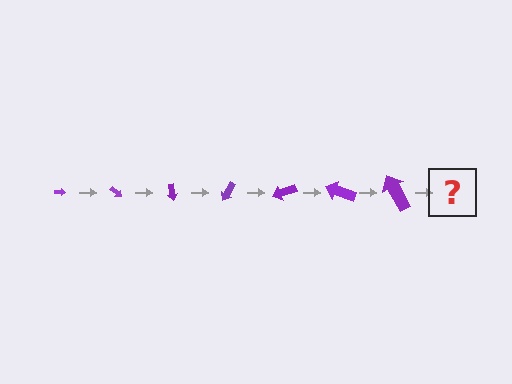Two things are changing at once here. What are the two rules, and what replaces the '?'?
The two rules are that the arrow grows larger each step and it rotates 40 degrees each step. The '?' should be an arrow, larger than the previous one and rotated 280 degrees from the start.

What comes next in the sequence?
The next element should be an arrow, larger than the previous one and rotated 280 degrees from the start.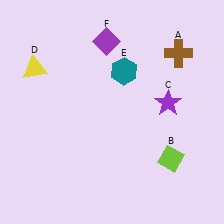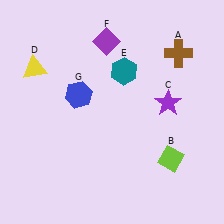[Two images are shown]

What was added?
A blue hexagon (G) was added in Image 2.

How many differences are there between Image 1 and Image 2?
There is 1 difference between the two images.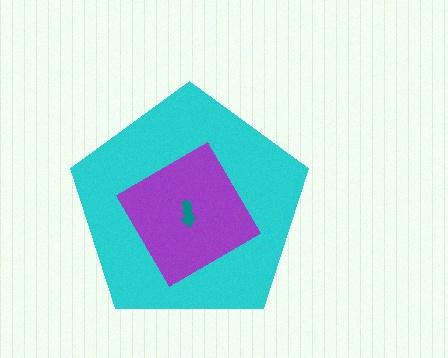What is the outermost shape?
The cyan pentagon.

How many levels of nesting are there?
3.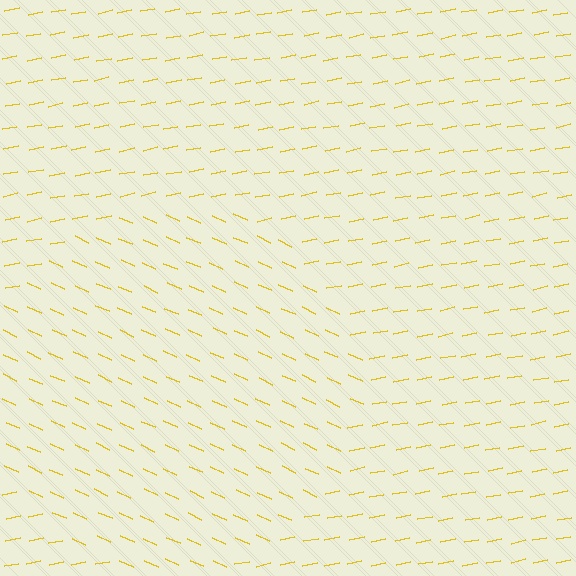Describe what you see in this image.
The image is filled with small yellow line segments. A circle region in the image has lines oriented differently from the surrounding lines, creating a visible texture boundary.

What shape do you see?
I see a circle.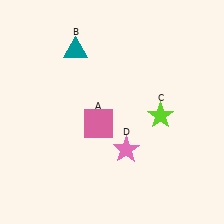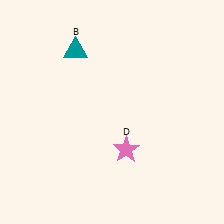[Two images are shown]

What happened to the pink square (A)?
The pink square (A) was removed in Image 2. It was in the bottom-left area of Image 1.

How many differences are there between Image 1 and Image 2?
There are 2 differences between the two images.